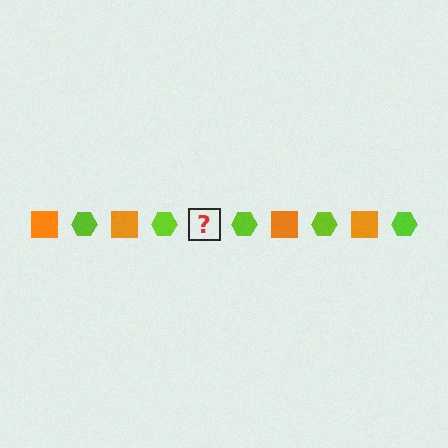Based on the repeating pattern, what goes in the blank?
The blank should be an orange square.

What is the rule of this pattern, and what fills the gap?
The rule is that the pattern alternates between orange square and lime hexagon. The gap should be filled with an orange square.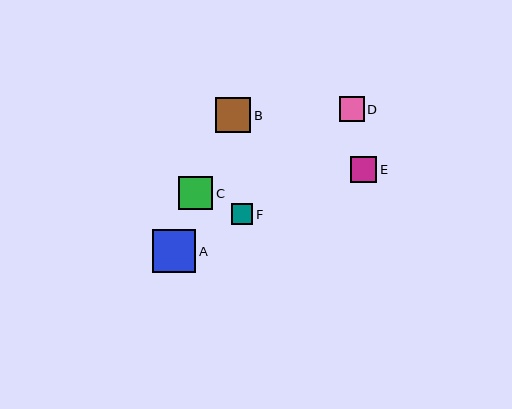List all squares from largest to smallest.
From largest to smallest: A, B, C, E, D, F.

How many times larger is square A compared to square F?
Square A is approximately 2.0 times the size of square F.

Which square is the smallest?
Square F is the smallest with a size of approximately 21 pixels.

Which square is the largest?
Square A is the largest with a size of approximately 43 pixels.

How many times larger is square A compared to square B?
Square A is approximately 1.2 times the size of square B.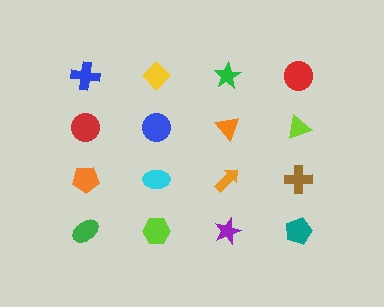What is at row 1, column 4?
A red circle.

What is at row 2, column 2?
A blue circle.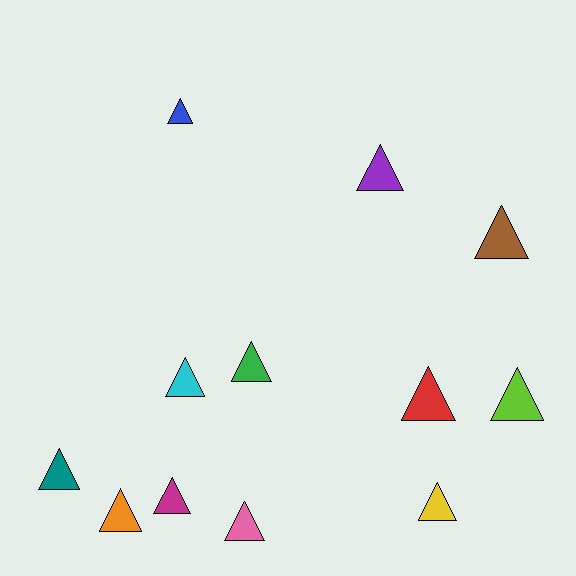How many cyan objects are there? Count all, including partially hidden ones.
There is 1 cyan object.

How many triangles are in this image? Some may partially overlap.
There are 12 triangles.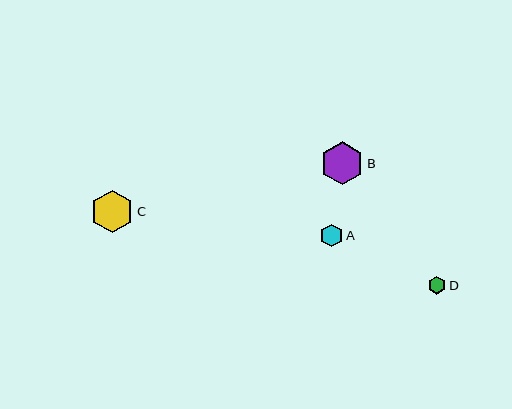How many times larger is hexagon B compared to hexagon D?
Hexagon B is approximately 2.4 times the size of hexagon D.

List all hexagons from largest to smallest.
From largest to smallest: B, C, A, D.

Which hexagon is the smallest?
Hexagon D is the smallest with a size of approximately 18 pixels.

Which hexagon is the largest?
Hexagon B is the largest with a size of approximately 43 pixels.